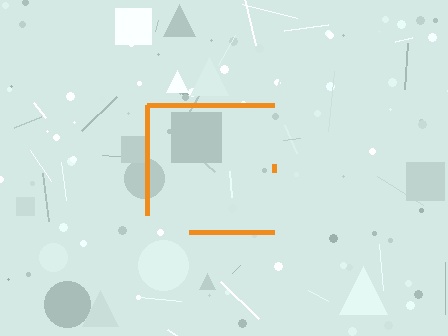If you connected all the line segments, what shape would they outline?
They would outline a square.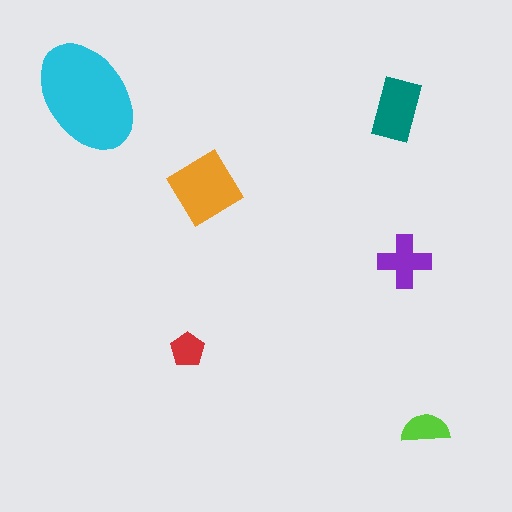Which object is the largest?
The cyan ellipse.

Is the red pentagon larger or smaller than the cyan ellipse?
Smaller.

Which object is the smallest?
The red pentagon.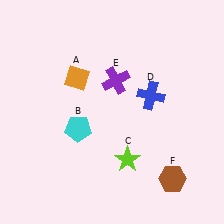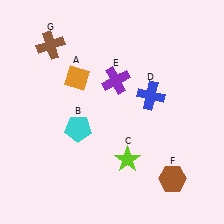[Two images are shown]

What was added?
A brown cross (G) was added in Image 2.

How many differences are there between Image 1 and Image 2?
There is 1 difference between the two images.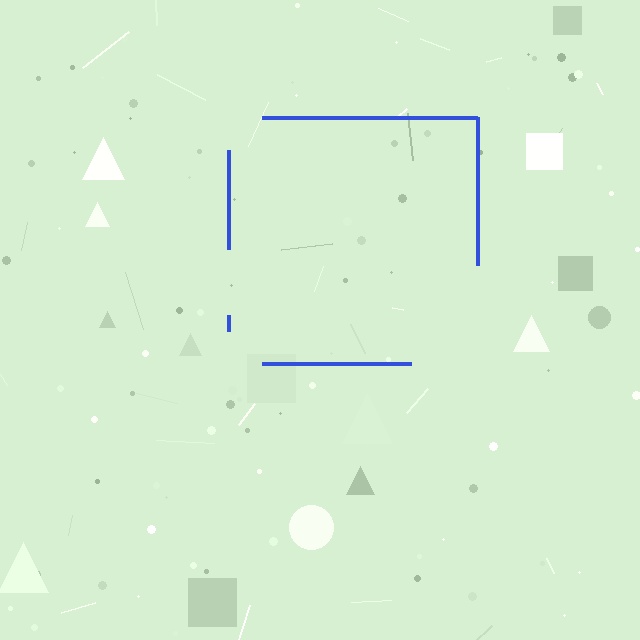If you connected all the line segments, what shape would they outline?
They would outline a square.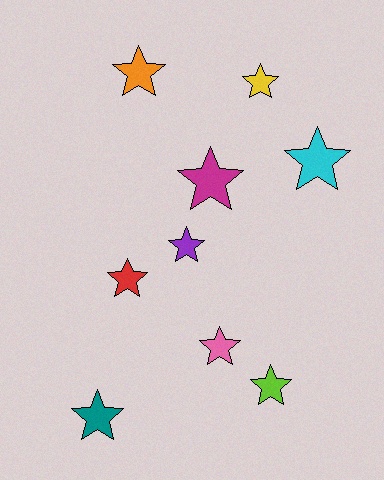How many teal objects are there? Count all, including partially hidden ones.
There is 1 teal object.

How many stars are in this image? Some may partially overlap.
There are 9 stars.